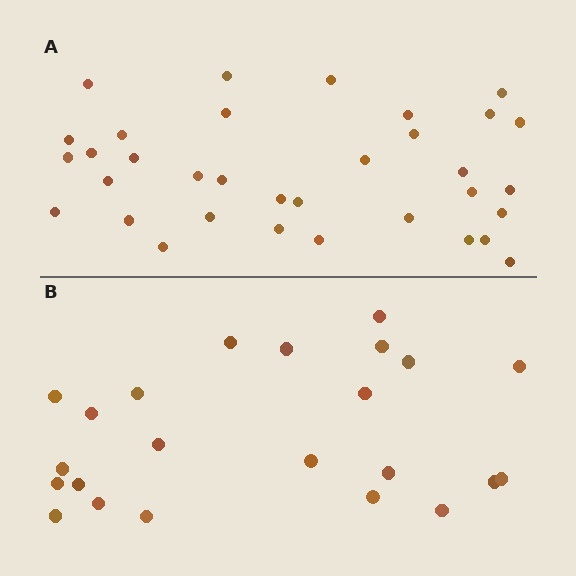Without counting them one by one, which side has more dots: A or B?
Region A (the top region) has more dots.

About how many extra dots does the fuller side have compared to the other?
Region A has roughly 12 or so more dots than region B.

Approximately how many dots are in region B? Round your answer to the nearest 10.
About 20 dots. (The exact count is 23, which rounds to 20.)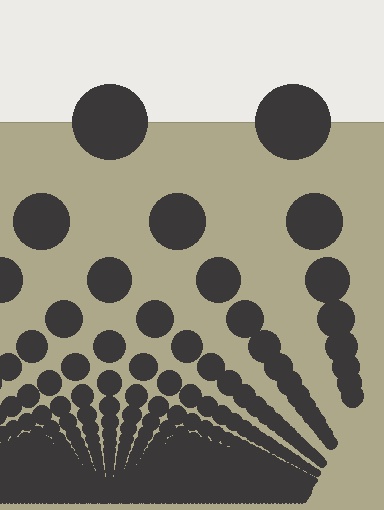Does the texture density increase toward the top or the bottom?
Density increases toward the bottom.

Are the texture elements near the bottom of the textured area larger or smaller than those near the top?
Smaller. The gradient is inverted — elements near the bottom are smaller and denser.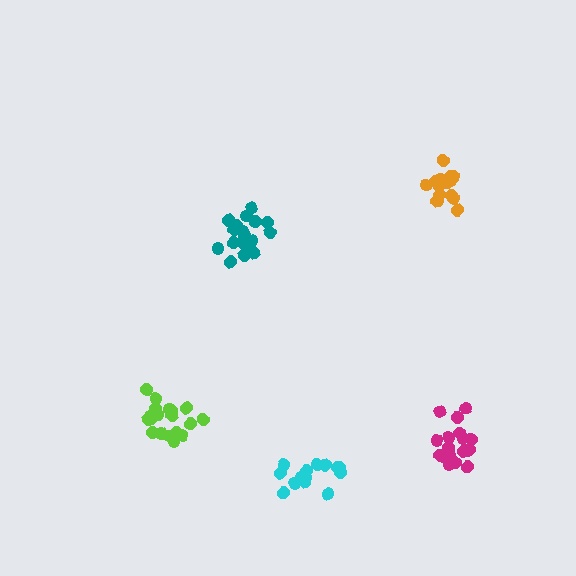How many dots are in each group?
Group 1: 19 dots, Group 2: 15 dots, Group 3: 19 dots, Group 4: 19 dots, Group 5: 15 dots (87 total).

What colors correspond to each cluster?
The clusters are colored: teal, orange, magenta, lime, cyan.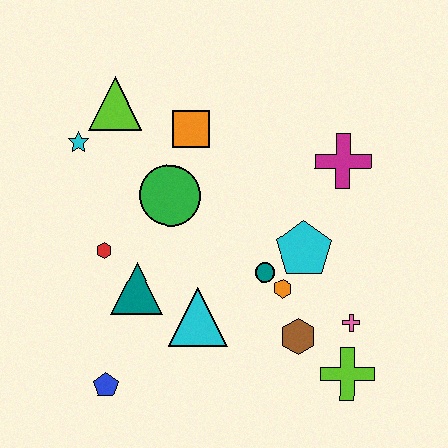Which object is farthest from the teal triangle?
The magenta cross is farthest from the teal triangle.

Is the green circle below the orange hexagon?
No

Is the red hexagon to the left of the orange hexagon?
Yes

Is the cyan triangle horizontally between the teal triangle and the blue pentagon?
No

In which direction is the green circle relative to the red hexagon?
The green circle is to the right of the red hexagon.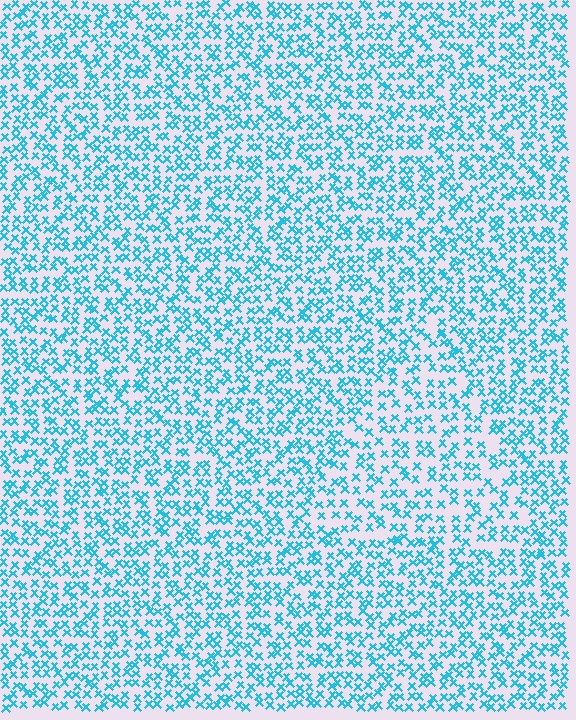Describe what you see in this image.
The image contains small cyan elements arranged at two different densities. A triangle-shaped region is visible where the elements are less densely packed than the surrounding area.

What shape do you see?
I see a triangle.